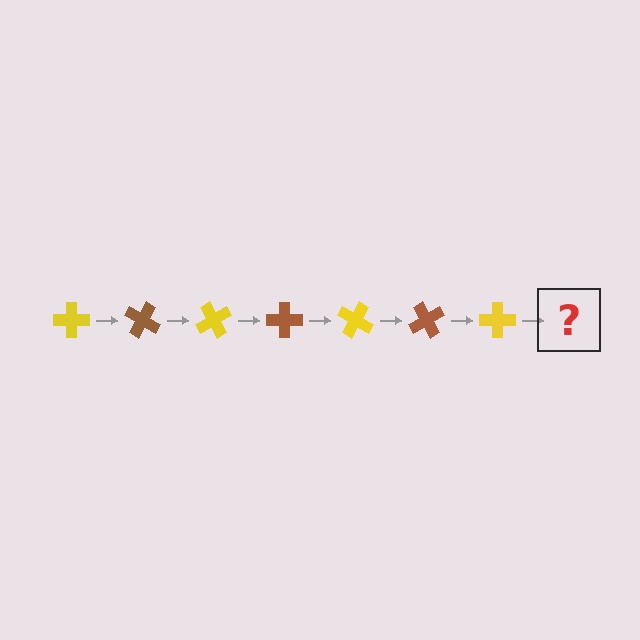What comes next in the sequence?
The next element should be a brown cross, rotated 210 degrees from the start.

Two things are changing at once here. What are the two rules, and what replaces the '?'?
The two rules are that it rotates 30 degrees each step and the color cycles through yellow and brown. The '?' should be a brown cross, rotated 210 degrees from the start.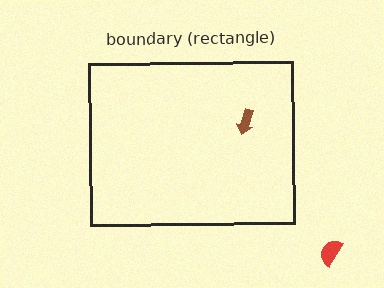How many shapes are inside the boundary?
1 inside, 1 outside.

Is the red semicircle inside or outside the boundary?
Outside.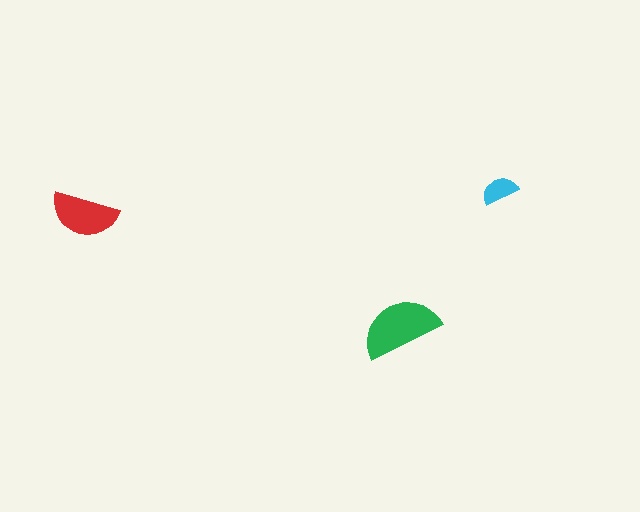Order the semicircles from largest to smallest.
the green one, the red one, the cyan one.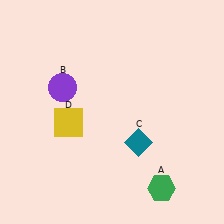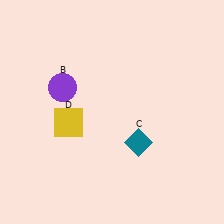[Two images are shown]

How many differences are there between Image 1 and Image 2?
There is 1 difference between the two images.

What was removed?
The green hexagon (A) was removed in Image 2.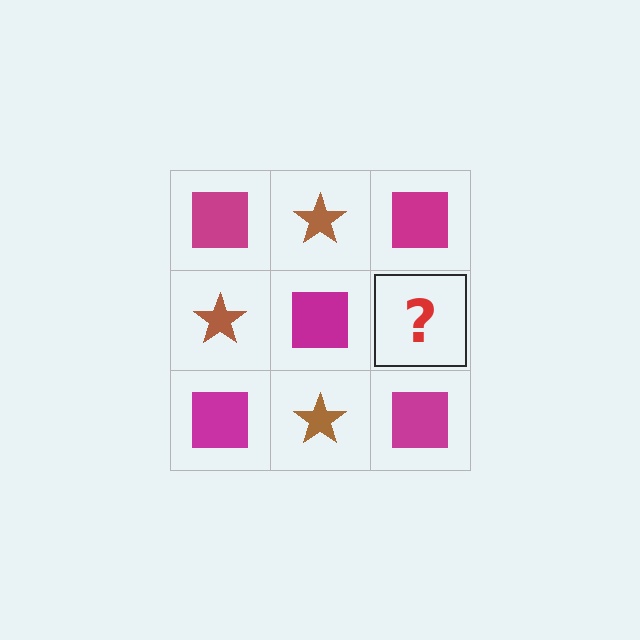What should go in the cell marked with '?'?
The missing cell should contain a brown star.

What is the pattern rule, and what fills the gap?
The rule is that it alternates magenta square and brown star in a checkerboard pattern. The gap should be filled with a brown star.